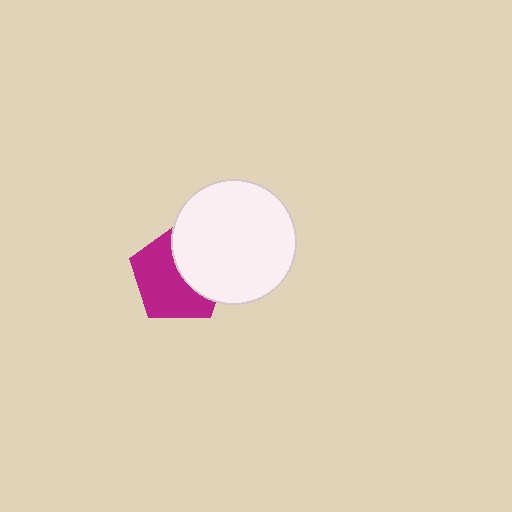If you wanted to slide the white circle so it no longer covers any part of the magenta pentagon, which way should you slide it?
Slide it right — that is the most direct way to separate the two shapes.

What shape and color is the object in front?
The object in front is a white circle.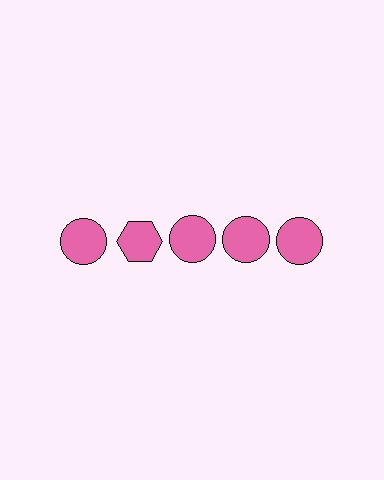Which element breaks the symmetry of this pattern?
The pink hexagon in the top row, second from left column breaks the symmetry. All other shapes are pink circles.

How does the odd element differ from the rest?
It has a different shape: hexagon instead of circle.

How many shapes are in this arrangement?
There are 5 shapes arranged in a grid pattern.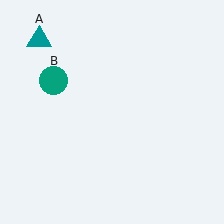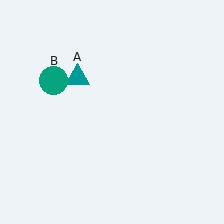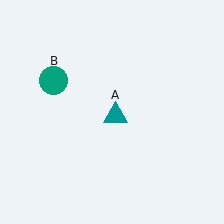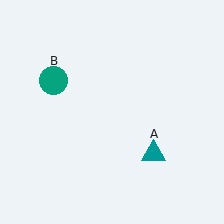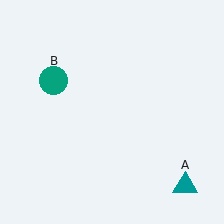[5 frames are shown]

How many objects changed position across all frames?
1 object changed position: teal triangle (object A).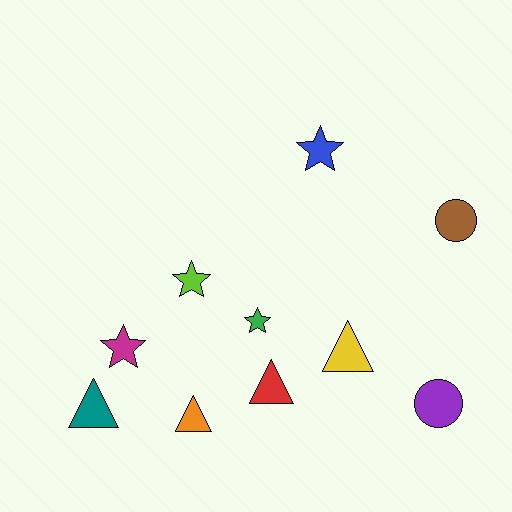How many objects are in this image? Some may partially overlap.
There are 10 objects.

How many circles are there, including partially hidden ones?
There are 2 circles.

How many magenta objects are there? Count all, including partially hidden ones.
There is 1 magenta object.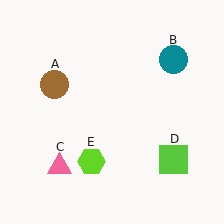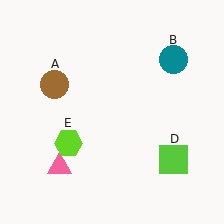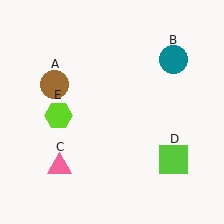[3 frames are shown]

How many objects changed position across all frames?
1 object changed position: lime hexagon (object E).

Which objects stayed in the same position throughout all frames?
Brown circle (object A) and teal circle (object B) and pink triangle (object C) and lime square (object D) remained stationary.